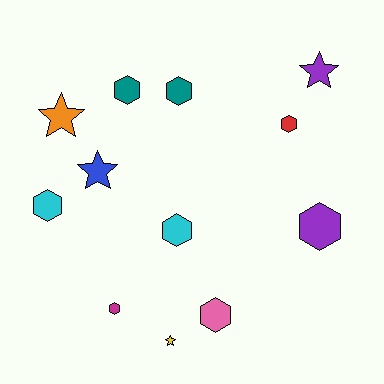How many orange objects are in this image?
There is 1 orange object.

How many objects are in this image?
There are 12 objects.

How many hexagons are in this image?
There are 8 hexagons.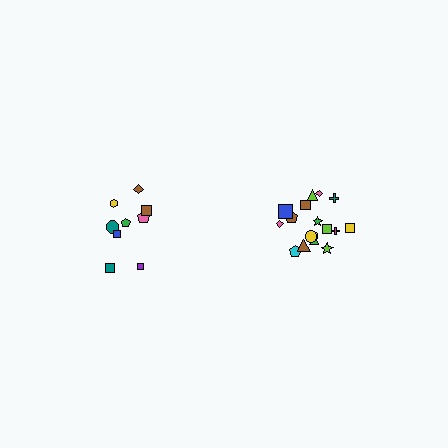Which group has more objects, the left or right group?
The right group.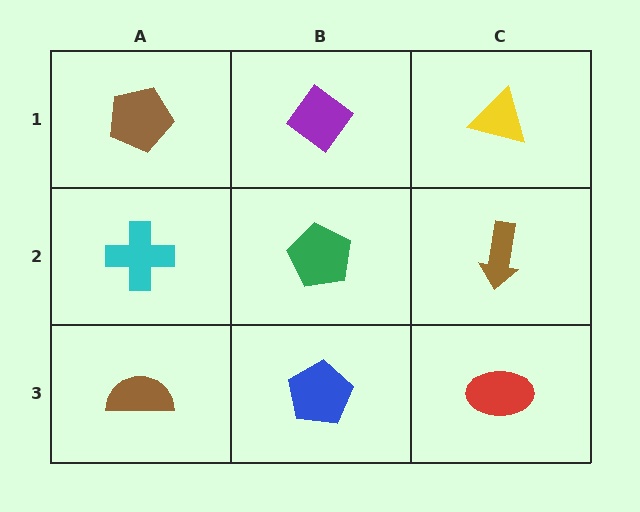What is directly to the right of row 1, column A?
A purple diamond.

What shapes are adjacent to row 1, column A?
A cyan cross (row 2, column A), a purple diamond (row 1, column B).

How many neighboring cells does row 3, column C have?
2.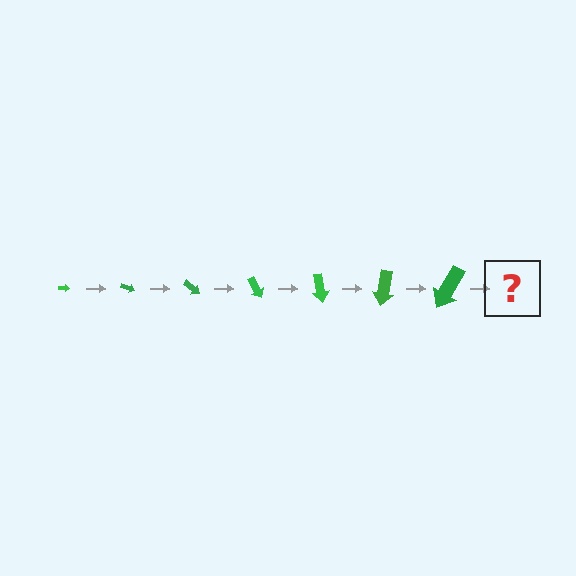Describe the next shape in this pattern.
It should be an arrow, larger than the previous one and rotated 140 degrees from the start.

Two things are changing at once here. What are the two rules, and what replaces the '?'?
The two rules are that the arrow grows larger each step and it rotates 20 degrees each step. The '?' should be an arrow, larger than the previous one and rotated 140 degrees from the start.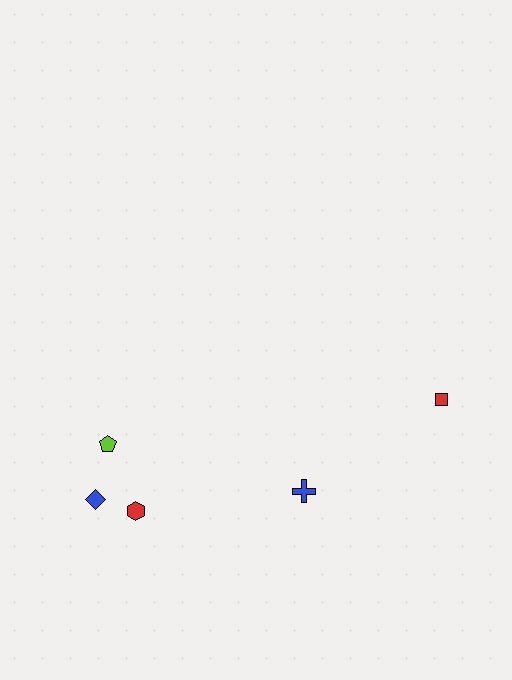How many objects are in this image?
There are 5 objects.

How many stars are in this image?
There are no stars.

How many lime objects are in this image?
There is 1 lime object.